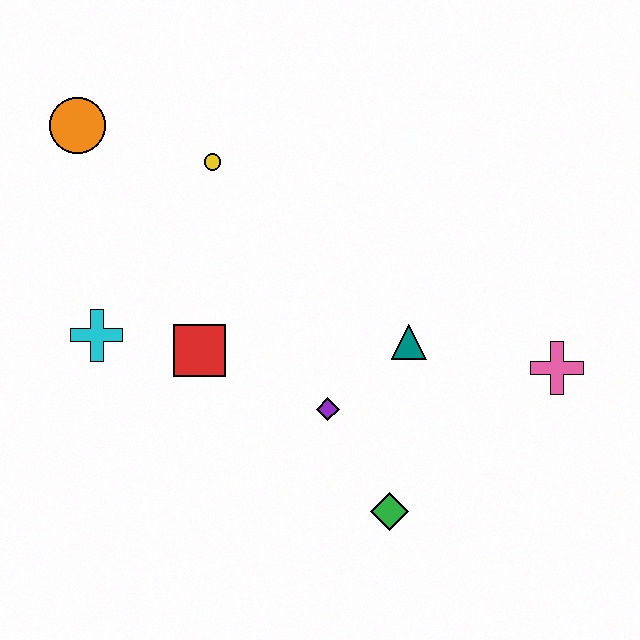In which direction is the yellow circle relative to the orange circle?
The yellow circle is to the right of the orange circle.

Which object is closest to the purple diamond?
The teal triangle is closest to the purple diamond.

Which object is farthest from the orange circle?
The pink cross is farthest from the orange circle.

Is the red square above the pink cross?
Yes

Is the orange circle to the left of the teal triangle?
Yes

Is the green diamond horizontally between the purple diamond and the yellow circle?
No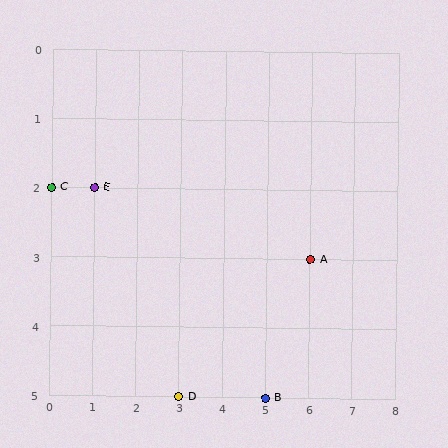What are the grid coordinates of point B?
Point B is at grid coordinates (5, 5).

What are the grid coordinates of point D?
Point D is at grid coordinates (3, 5).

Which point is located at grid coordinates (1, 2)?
Point E is at (1, 2).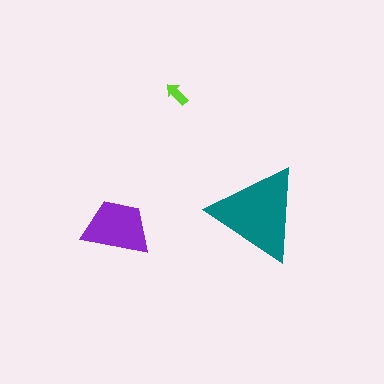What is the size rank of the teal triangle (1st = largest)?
1st.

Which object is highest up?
The lime arrow is topmost.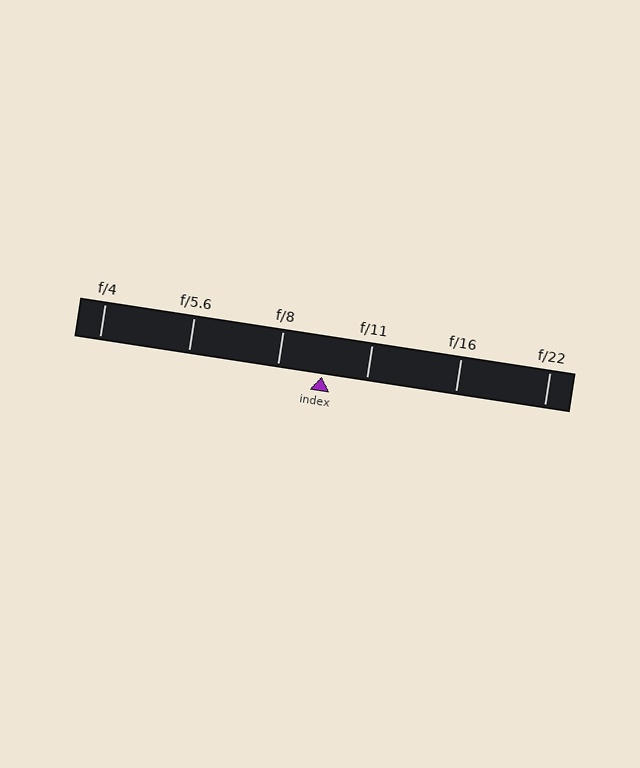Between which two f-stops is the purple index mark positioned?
The index mark is between f/8 and f/11.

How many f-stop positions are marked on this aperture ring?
There are 6 f-stop positions marked.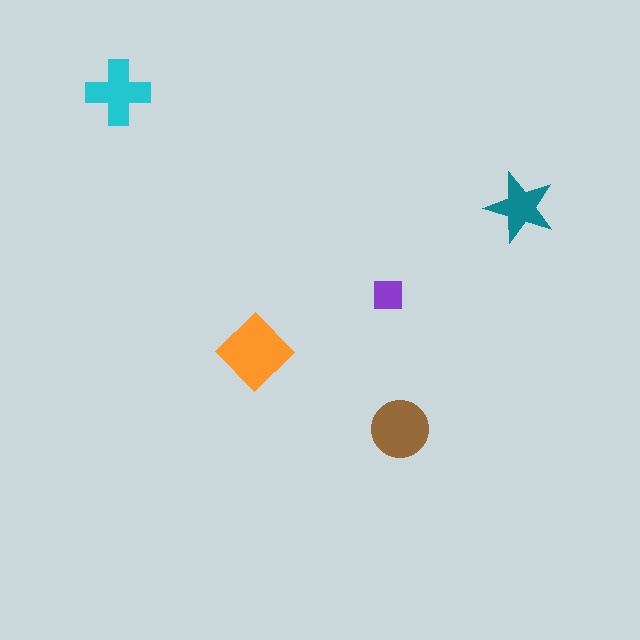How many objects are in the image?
There are 5 objects in the image.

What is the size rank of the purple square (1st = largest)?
5th.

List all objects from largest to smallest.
The orange diamond, the brown circle, the cyan cross, the teal star, the purple square.